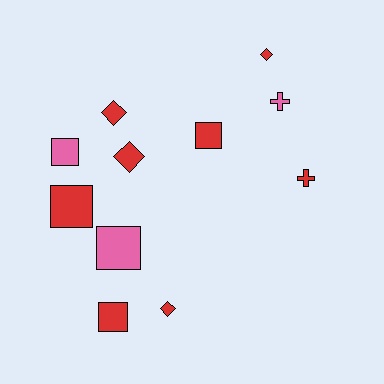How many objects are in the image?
There are 11 objects.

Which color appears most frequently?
Red, with 8 objects.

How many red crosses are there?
There is 1 red cross.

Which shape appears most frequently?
Square, with 5 objects.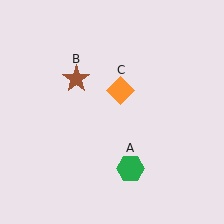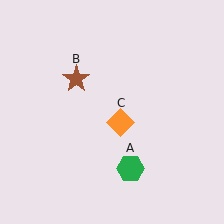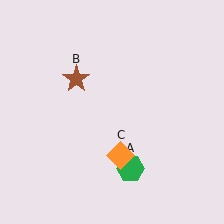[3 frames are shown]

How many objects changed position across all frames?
1 object changed position: orange diamond (object C).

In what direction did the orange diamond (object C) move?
The orange diamond (object C) moved down.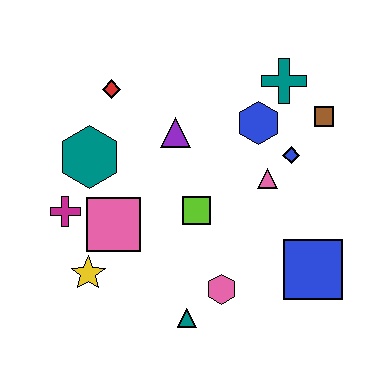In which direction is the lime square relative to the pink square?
The lime square is to the right of the pink square.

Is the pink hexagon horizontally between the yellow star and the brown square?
Yes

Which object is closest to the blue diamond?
The pink triangle is closest to the blue diamond.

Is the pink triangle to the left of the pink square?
No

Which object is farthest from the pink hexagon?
The red diamond is farthest from the pink hexagon.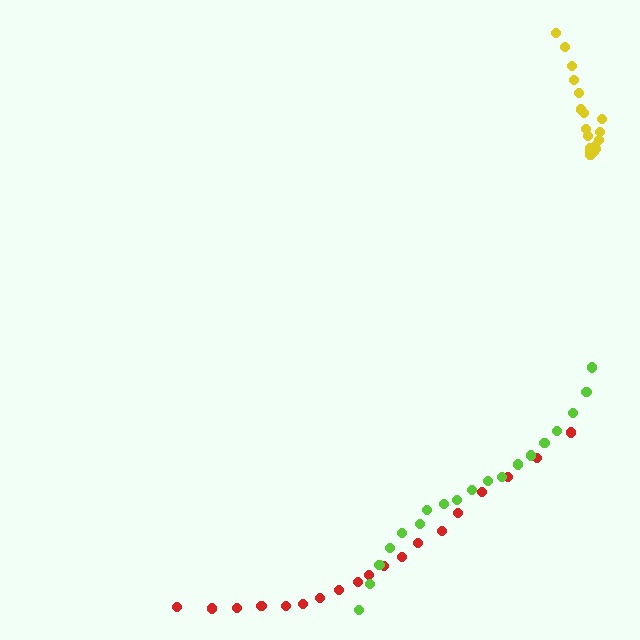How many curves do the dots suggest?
There are 3 distinct paths.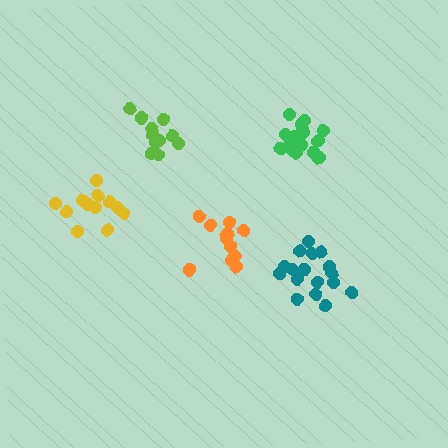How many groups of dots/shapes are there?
There are 5 groups.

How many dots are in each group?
Group 1: 16 dots, Group 2: 13 dots, Group 3: 17 dots, Group 4: 12 dots, Group 5: 12 dots (70 total).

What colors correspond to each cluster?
The clusters are colored: green, yellow, teal, lime, orange.